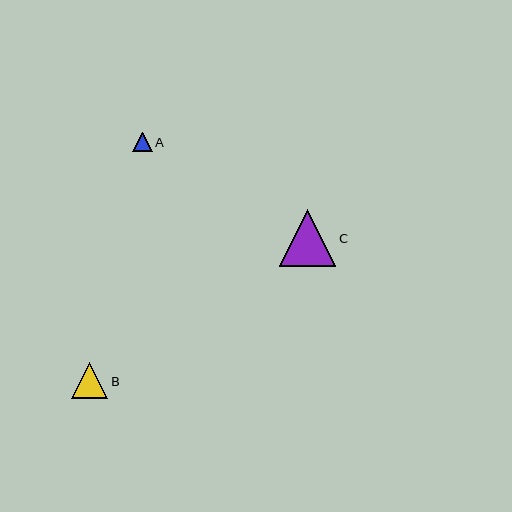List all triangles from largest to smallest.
From largest to smallest: C, B, A.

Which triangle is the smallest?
Triangle A is the smallest with a size of approximately 19 pixels.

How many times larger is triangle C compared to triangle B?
Triangle C is approximately 1.6 times the size of triangle B.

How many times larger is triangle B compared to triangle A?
Triangle B is approximately 1.9 times the size of triangle A.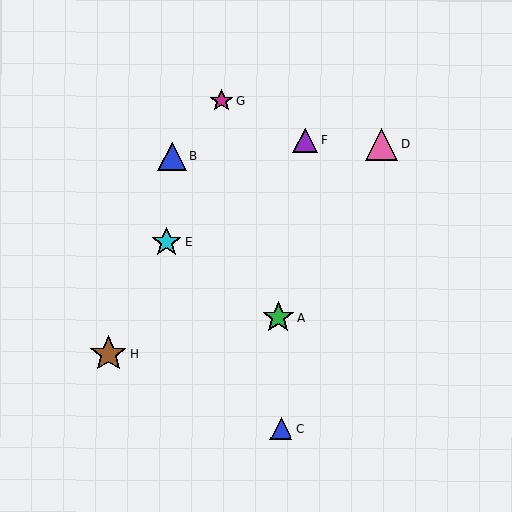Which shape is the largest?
The brown star (labeled H) is the largest.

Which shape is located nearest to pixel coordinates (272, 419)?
The blue triangle (labeled C) at (281, 429) is nearest to that location.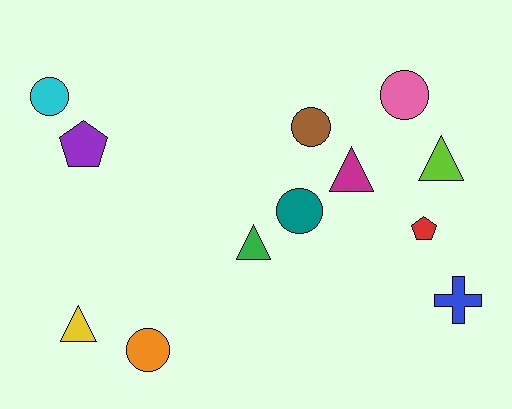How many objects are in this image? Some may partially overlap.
There are 12 objects.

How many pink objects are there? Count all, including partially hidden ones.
There is 1 pink object.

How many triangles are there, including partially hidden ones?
There are 4 triangles.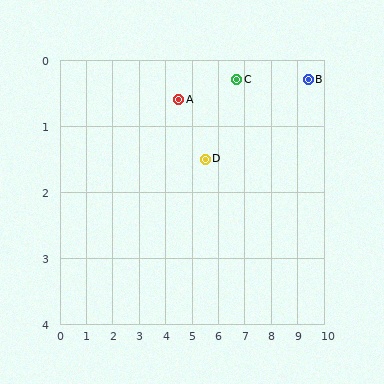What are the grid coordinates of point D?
Point D is at approximately (5.5, 1.5).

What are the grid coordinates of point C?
Point C is at approximately (6.7, 0.3).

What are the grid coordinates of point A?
Point A is at approximately (4.5, 0.6).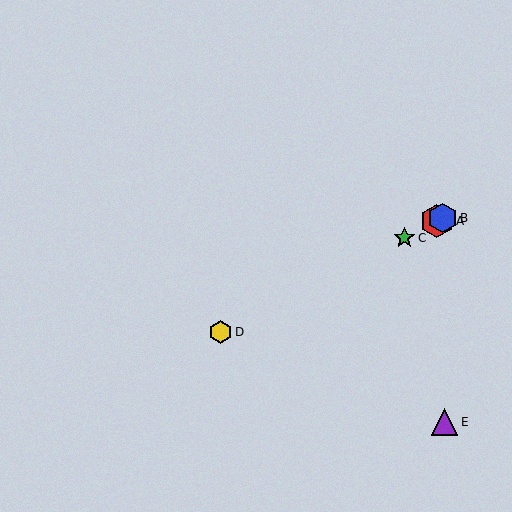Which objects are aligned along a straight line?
Objects A, B, C, D are aligned along a straight line.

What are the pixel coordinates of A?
Object A is at (437, 221).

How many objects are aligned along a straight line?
4 objects (A, B, C, D) are aligned along a straight line.